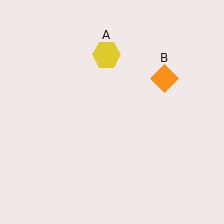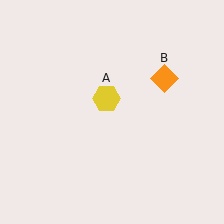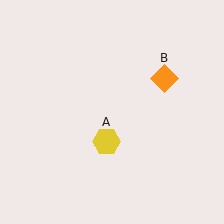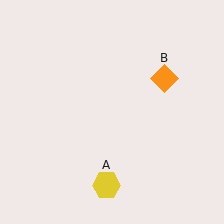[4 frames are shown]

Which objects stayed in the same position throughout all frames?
Orange diamond (object B) remained stationary.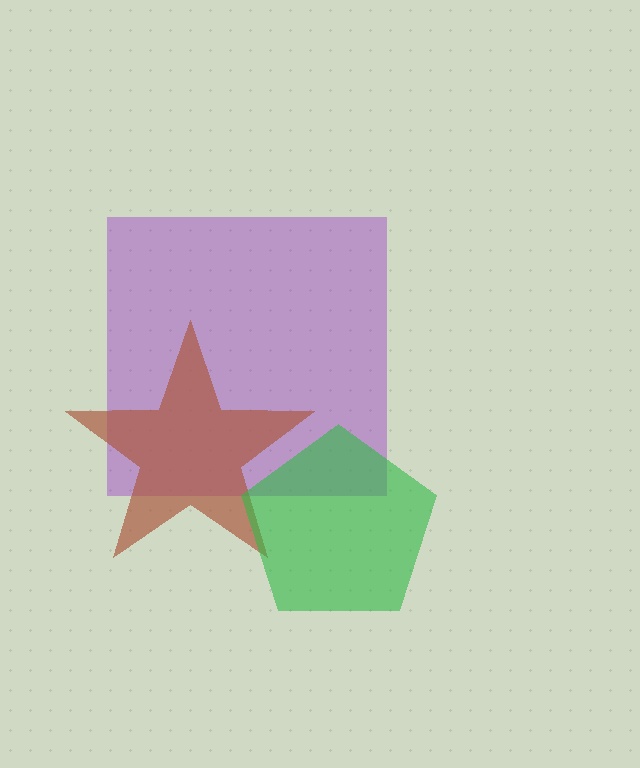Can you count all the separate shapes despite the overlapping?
Yes, there are 3 separate shapes.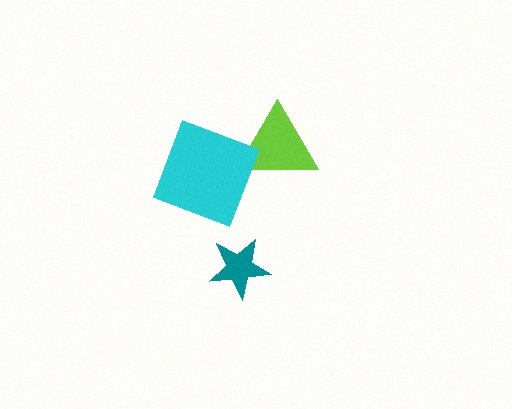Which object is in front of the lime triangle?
The cyan square is in front of the lime triangle.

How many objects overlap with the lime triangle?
1 object overlaps with the lime triangle.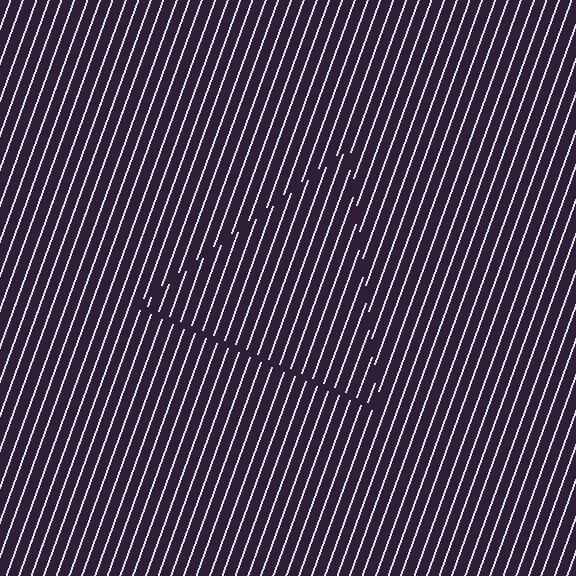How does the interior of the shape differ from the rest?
The interior of the shape contains the same grating, shifted by half a period — the contour is defined by the phase discontinuity where line-ends from the inner and outer gratings abut.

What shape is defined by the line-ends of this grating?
An illusory triangle. The interior of the shape contains the same grating, shifted by half a period — the contour is defined by the phase discontinuity where line-ends from the inner and outer gratings abut.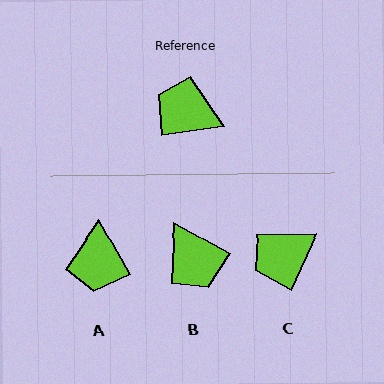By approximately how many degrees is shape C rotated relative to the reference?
Approximately 57 degrees counter-clockwise.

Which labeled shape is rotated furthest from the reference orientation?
B, about 143 degrees away.